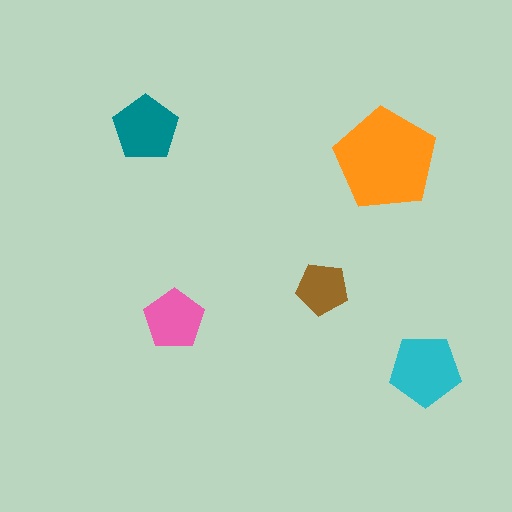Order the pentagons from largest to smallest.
the orange one, the cyan one, the teal one, the pink one, the brown one.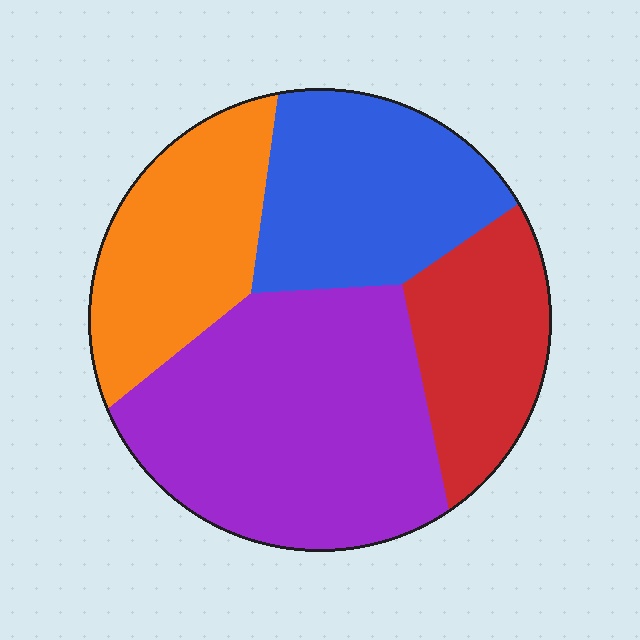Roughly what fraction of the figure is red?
Red takes up about one sixth (1/6) of the figure.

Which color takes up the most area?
Purple, at roughly 40%.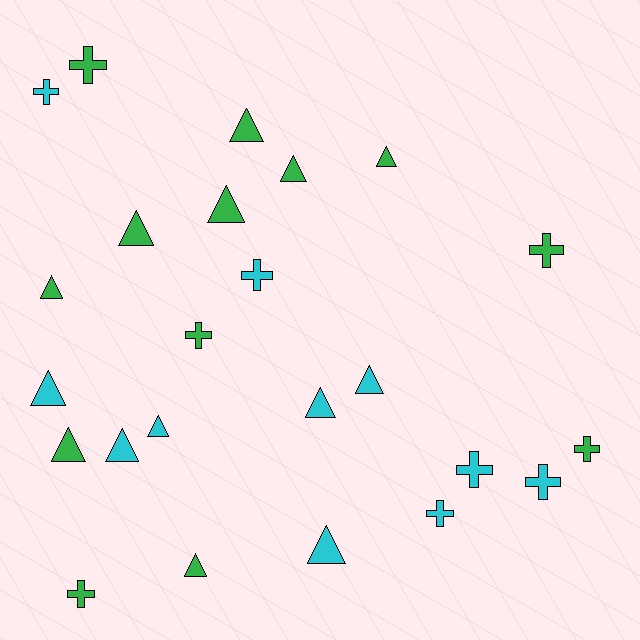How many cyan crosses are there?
There are 5 cyan crosses.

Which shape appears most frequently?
Triangle, with 14 objects.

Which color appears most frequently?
Green, with 13 objects.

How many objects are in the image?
There are 24 objects.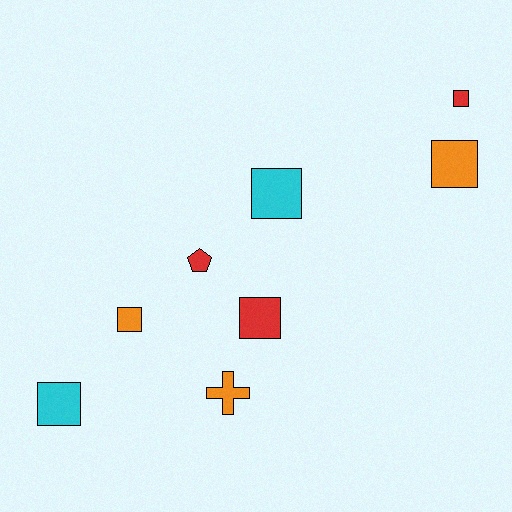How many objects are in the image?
There are 8 objects.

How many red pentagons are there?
There is 1 red pentagon.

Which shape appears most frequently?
Square, with 6 objects.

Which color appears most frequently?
Orange, with 3 objects.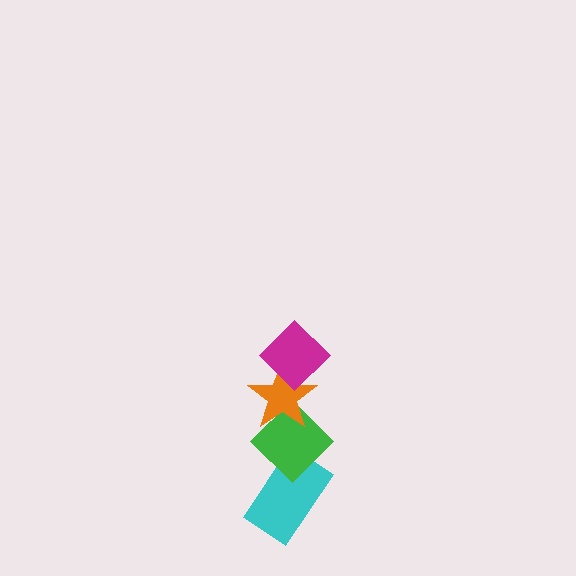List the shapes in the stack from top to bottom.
From top to bottom: the magenta diamond, the orange star, the green diamond, the cyan rectangle.